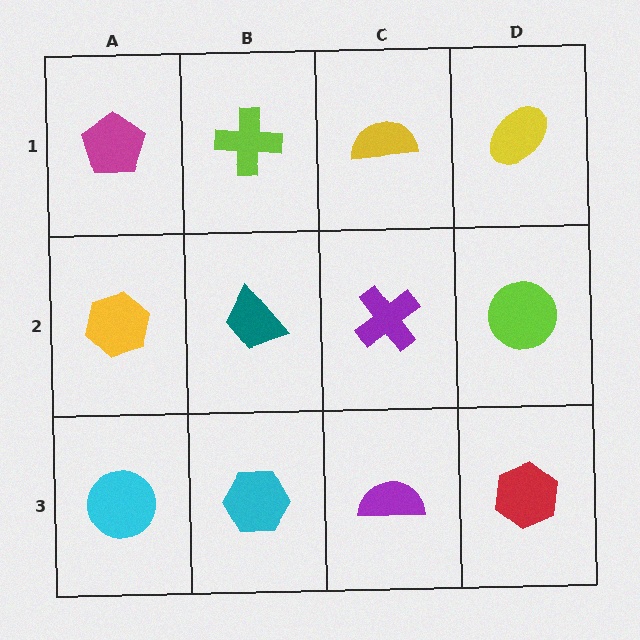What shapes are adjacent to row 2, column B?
A lime cross (row 1, column B), a cyan hexagon (row 3, column B), a yellow hexagon (row 2, column A), a purple cross (row 2, column C).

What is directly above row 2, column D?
A yellow ellipse.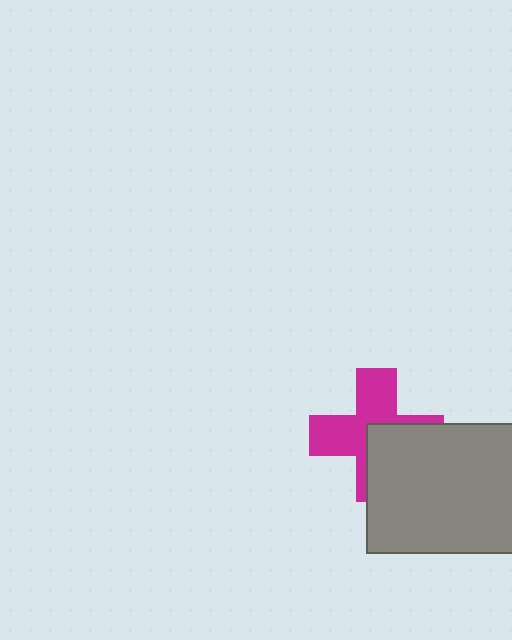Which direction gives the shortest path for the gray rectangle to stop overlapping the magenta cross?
Moving toward the lower-right gives the shortest separation.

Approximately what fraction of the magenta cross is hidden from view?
Roughly 43% of the magenta cross is hidden behind the gray rectangle.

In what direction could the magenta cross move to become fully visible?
The magenta cross could move toward the upper-left. That would shift it out from behind the gray rectangle entirely.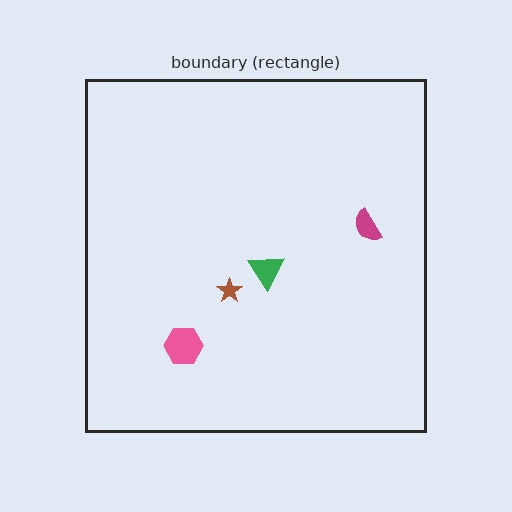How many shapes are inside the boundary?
4 inside, 0 outside.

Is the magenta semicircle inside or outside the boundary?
Inside.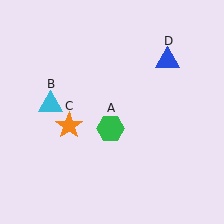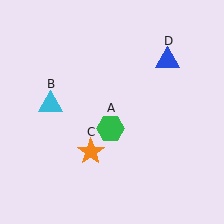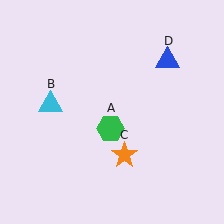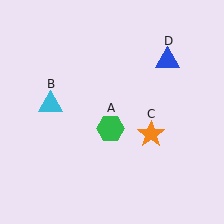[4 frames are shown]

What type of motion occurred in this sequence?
The orange star (object C) rotated counterclockwise around the center of the scene.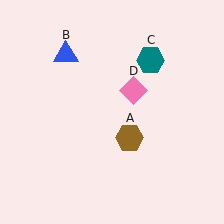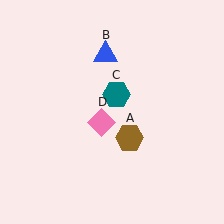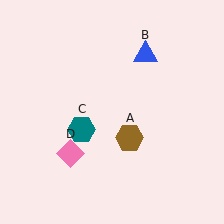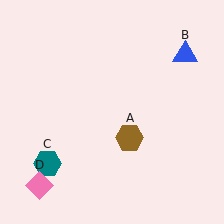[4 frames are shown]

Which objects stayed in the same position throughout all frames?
Brown hexagon (object A) remained stationary.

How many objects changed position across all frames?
3 objects changed position: blue triangle (object B), teal hexagon (object C), pink diamond (object D).